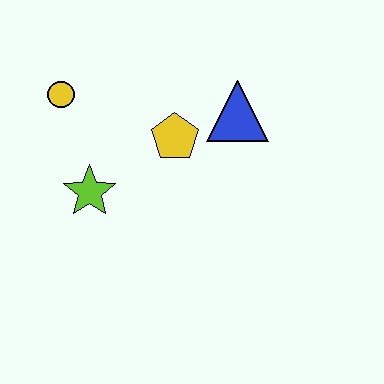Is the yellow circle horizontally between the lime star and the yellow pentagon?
No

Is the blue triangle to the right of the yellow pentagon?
Yes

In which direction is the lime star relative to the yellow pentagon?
The lime star is to the left of the yellow pentagon.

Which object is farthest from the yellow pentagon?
The yellow circle is farthest from the yellow pentagon.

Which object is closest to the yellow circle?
The lime star is closest to the yellow circle.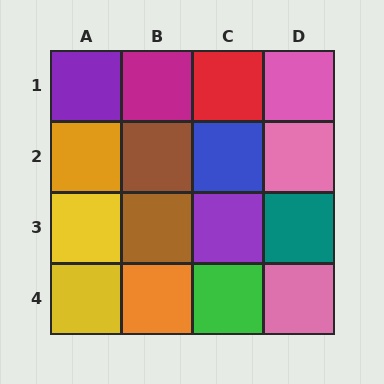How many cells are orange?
2 cells are orange.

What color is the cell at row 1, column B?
Magenta.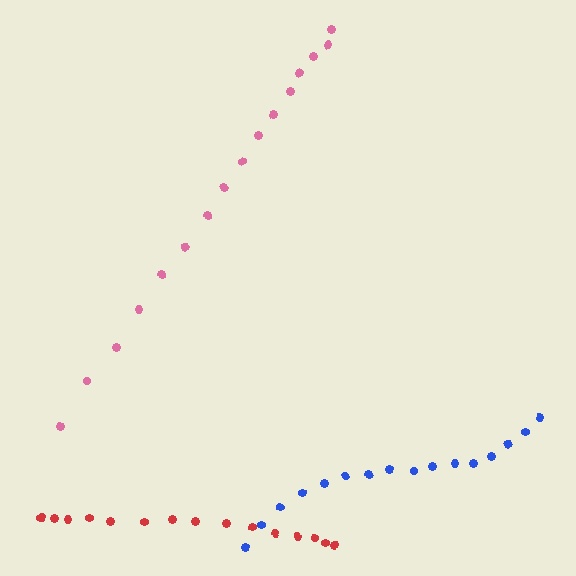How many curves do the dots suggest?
There are 3 distinct paths.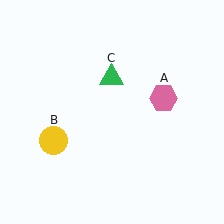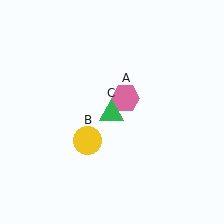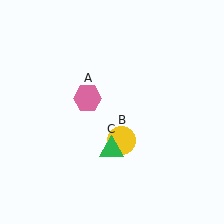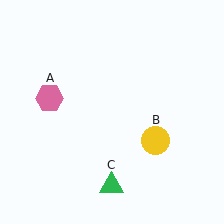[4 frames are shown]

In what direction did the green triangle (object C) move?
The green triangle (object C) moved down.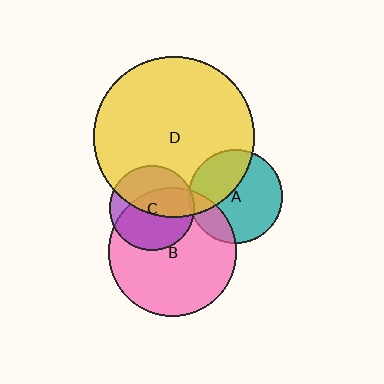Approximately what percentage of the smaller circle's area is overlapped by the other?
Approximately 35%.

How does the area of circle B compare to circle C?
Approximately 2.2 times.